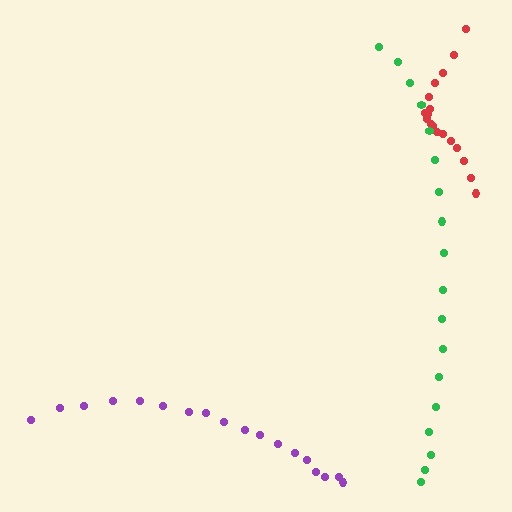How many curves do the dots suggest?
There are 3 distinct paths.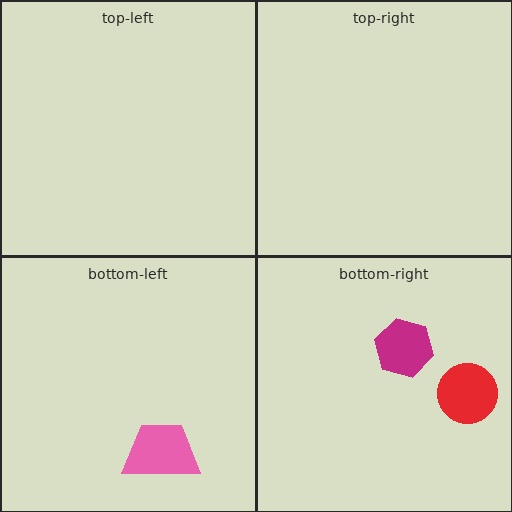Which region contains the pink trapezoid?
The bottom-left region.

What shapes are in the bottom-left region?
The pink trapezoid.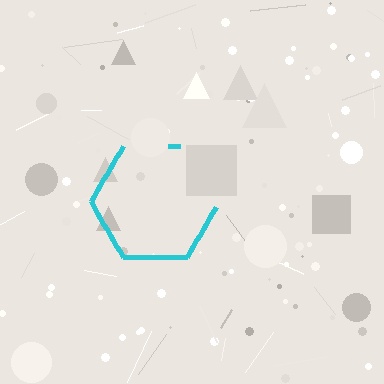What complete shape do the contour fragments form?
The contour fragments form a hexagon.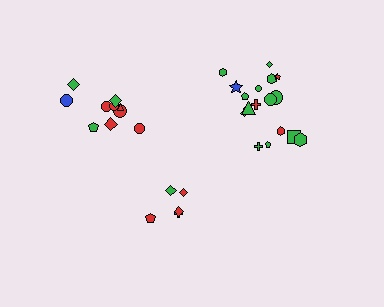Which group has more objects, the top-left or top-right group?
The top-right group.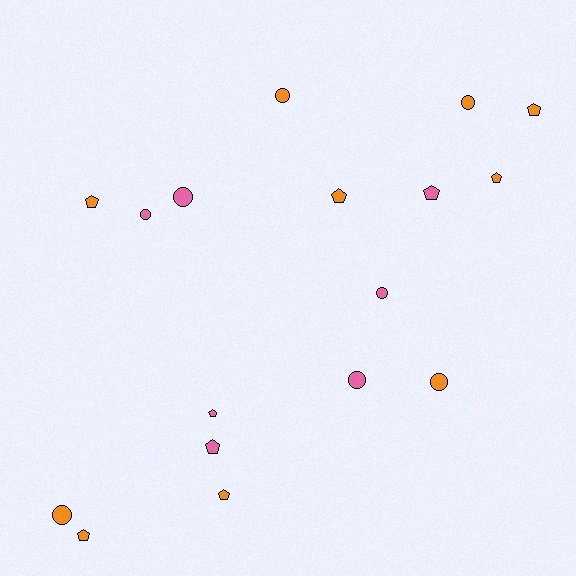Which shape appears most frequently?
Pentagon, with 9 objects.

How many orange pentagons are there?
There are 6 orange pentagons.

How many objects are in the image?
There are 17 objects.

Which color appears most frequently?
Orange, with 10 objects.